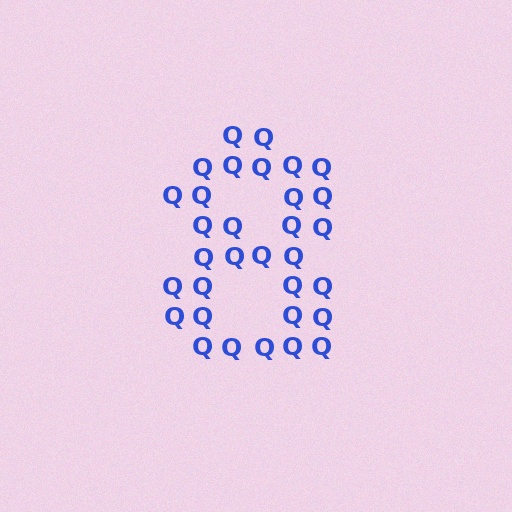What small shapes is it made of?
It is made of small letter Q's.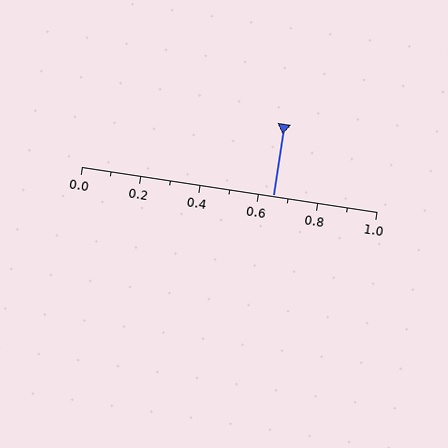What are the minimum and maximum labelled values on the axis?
The axis runs from 0.0 to 1.0.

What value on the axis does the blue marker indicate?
The marker indicates approximately 0.65.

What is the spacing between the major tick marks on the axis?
The major ticks are spaced 0.2 apart.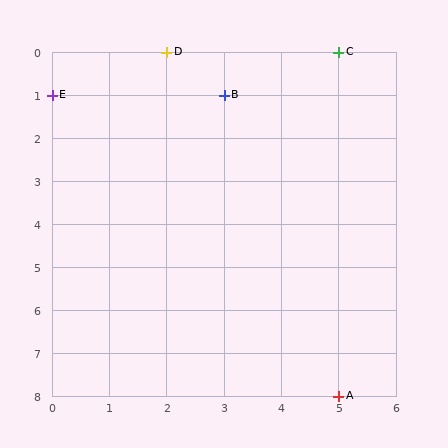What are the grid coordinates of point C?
Point C is at grid coordinates (5, 0).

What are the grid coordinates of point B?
Point B is at grid coordinates (3, 1).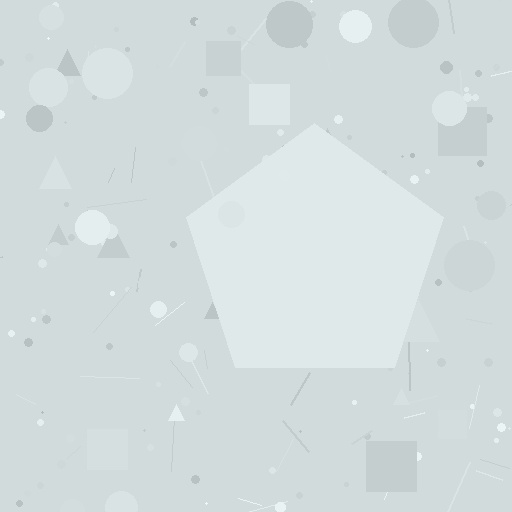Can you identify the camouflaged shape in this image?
The camouflaged shape is a pentagon.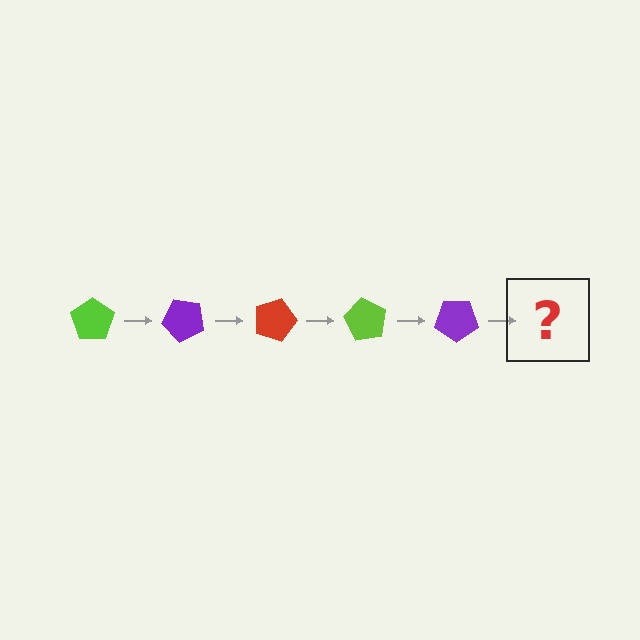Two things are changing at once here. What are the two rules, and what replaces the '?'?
The two rules are that it rotates 45 degrees each step and the color cycles through lime, purple, and red. The '?' should be a red pentagon, rotated 225 degrees from the start.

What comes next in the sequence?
The next element should be a red pentagon, rotated 225 degrees from the start.